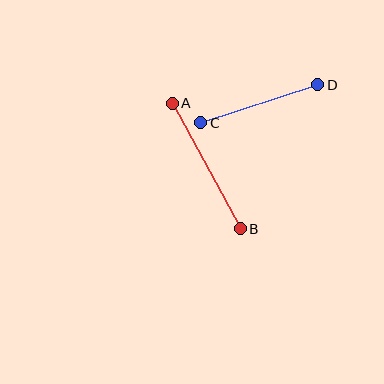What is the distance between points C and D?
The distance is approximately 123 pixels.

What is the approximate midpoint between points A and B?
The midpoint is at approximately (206, 166) pixels.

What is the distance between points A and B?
The distance is approximately 143 pixels.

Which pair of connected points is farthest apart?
Points A and B are farthest apart.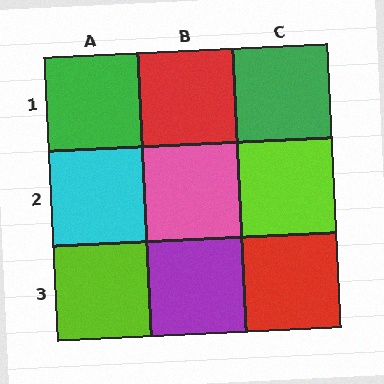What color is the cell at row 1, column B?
Red.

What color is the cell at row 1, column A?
Green.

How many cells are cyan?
1 cell is cyan.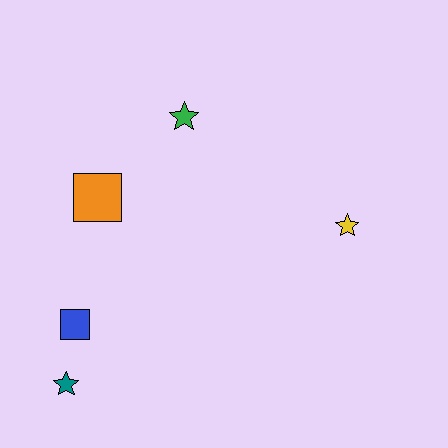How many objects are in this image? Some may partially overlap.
There are 5 objects.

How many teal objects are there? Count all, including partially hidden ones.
There is 1 teal object.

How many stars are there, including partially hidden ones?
There are 3 stars.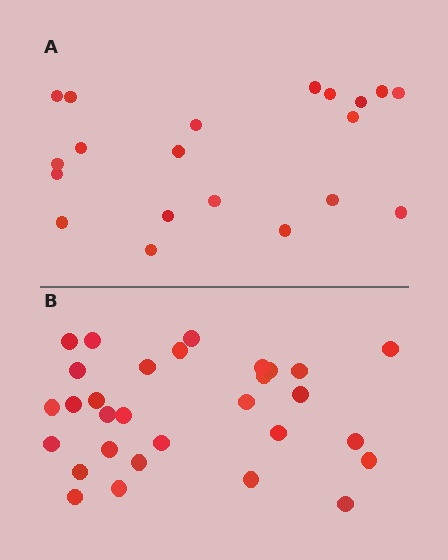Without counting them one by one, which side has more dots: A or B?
Region B (the bottom region) has more dots.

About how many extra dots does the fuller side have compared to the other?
Region B has roughly 10 or so more dots than region A.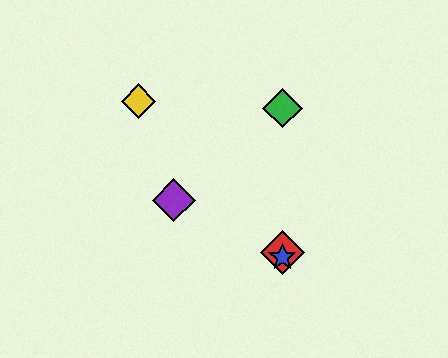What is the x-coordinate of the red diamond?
The red diamond is at x≈282.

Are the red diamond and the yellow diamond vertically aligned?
No, the red diamond is at x≈282 and the yellow diamond is at x≈138.